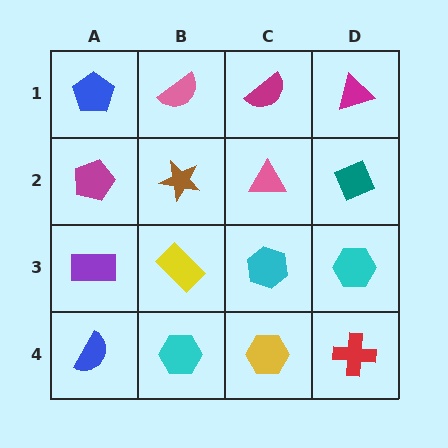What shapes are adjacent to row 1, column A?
A magenta pentagon (row 2, column A), a pink semicircle (row 1, column B).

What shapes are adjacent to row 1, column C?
A pink triangle (row 2, column C), a pink semicircle (row 1, column B), a magenta triangle (row 1, column D).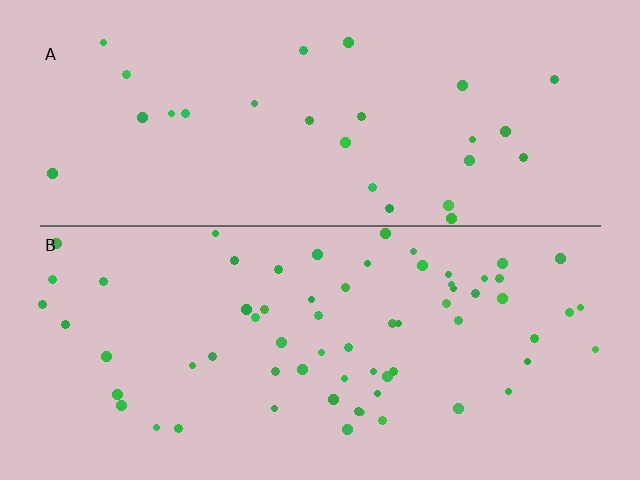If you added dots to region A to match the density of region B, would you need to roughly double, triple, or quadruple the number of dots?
Approximately double.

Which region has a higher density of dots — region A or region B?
B (the bottom).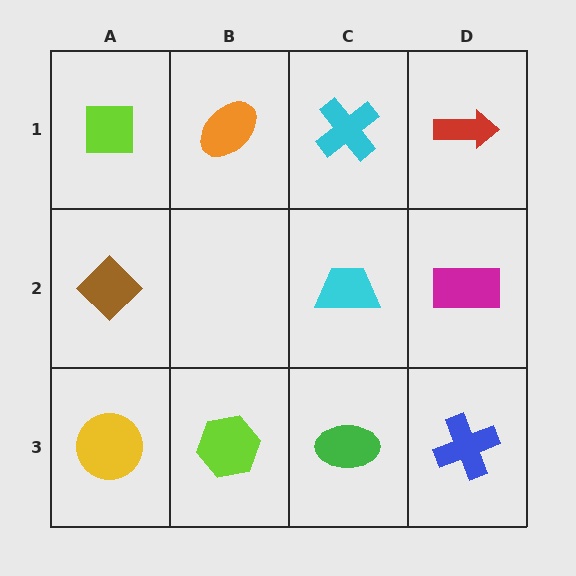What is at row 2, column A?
A brown diamond.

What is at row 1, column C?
A cyan cross.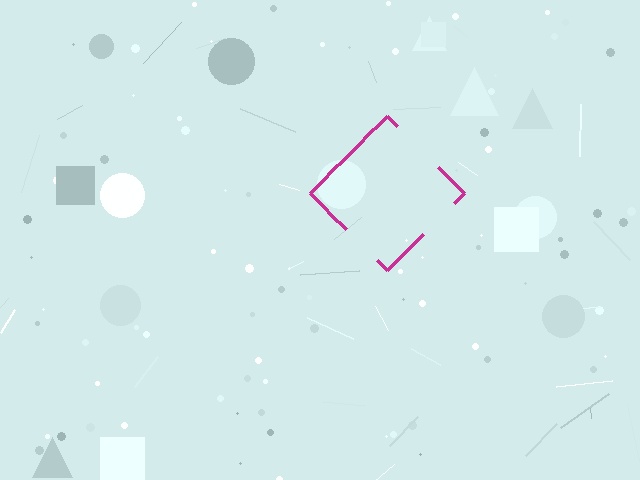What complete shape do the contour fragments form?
The contour fragments form a diamond.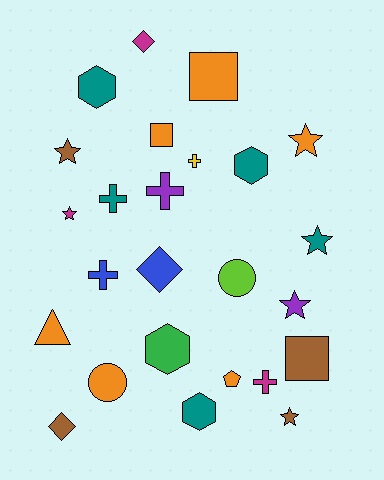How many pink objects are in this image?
There are no pink objects.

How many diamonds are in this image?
There are 3 diamonds.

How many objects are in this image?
There are 25 objects.